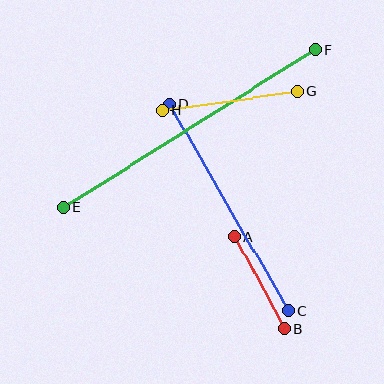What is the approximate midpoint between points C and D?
The midpoint is at approximately (229, 208) pixels.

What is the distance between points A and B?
The distance is approximately 105 pixels.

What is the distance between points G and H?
The distance is approximately 136 pixels.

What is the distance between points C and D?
The distance is approximately 238 pixels.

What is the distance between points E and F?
The distance is approximately 297 pixels.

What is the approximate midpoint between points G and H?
The midpoint is at approximately (230, 101) pixels.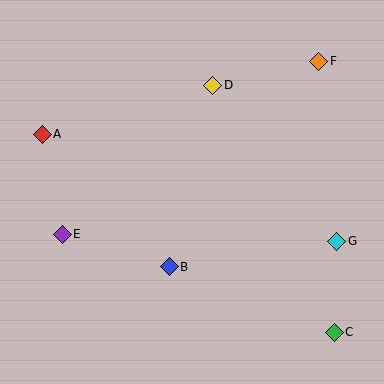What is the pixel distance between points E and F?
The distance between E and F is 309 pixels.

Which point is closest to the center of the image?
Point B at (169, 267) is closest to the center.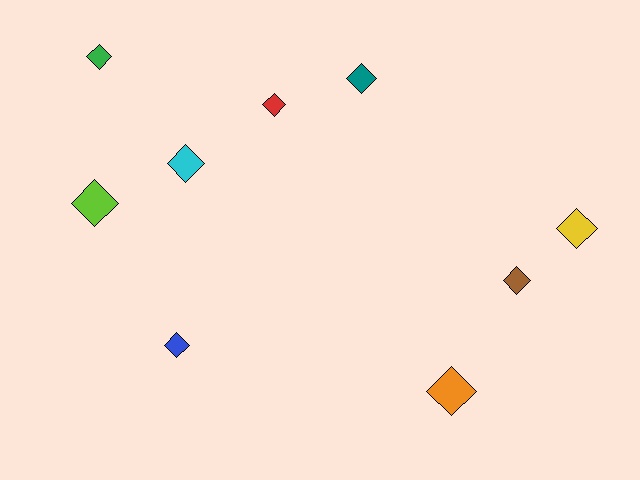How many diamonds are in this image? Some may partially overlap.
There are 9 diamonds.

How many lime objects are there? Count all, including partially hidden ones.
There is 1 lime object.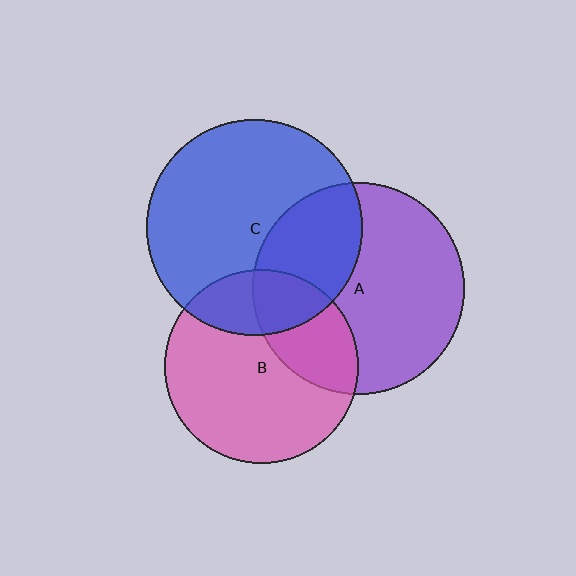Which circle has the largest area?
Circle C (blue).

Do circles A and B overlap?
Yes.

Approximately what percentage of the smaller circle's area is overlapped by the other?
Approximately 30%.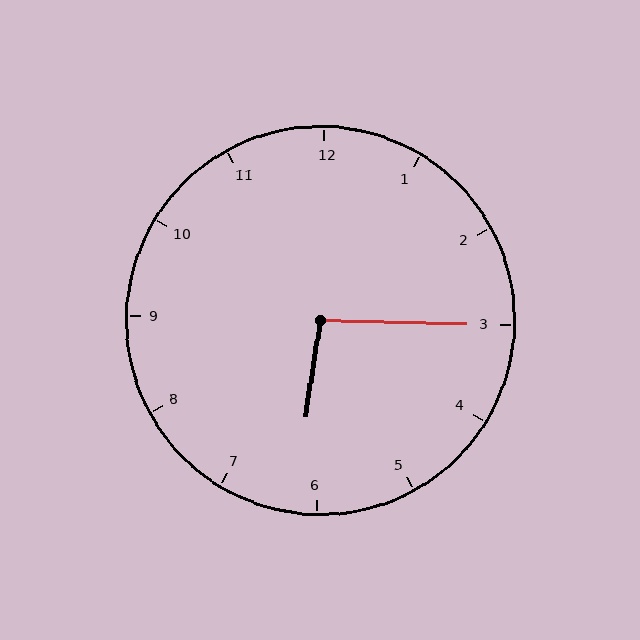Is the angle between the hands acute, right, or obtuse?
It is obtuse.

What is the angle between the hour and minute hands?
Approximately 98 degrees.